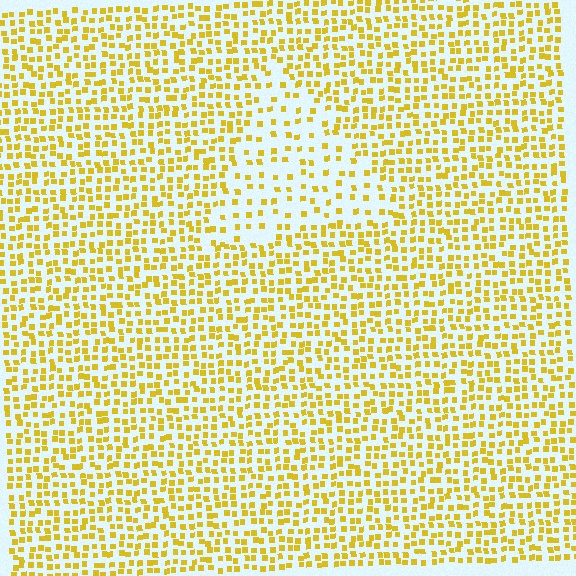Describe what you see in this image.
The image contains small yellow elements arranged at two different densities. A triangle-shaped region is visible where the elements are less densely packed than the surrounding area.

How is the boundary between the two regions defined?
The boundary is defined by a change in element density (approximately 2.1x ratio). All elements are the same color, size, and shape.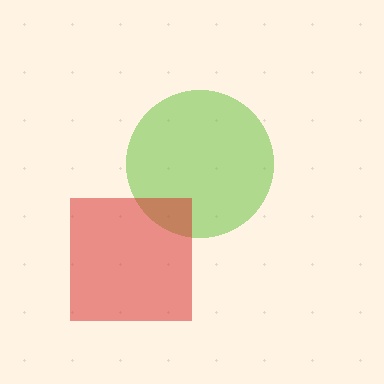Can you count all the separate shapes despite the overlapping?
Yes, there are 2 separate shapes.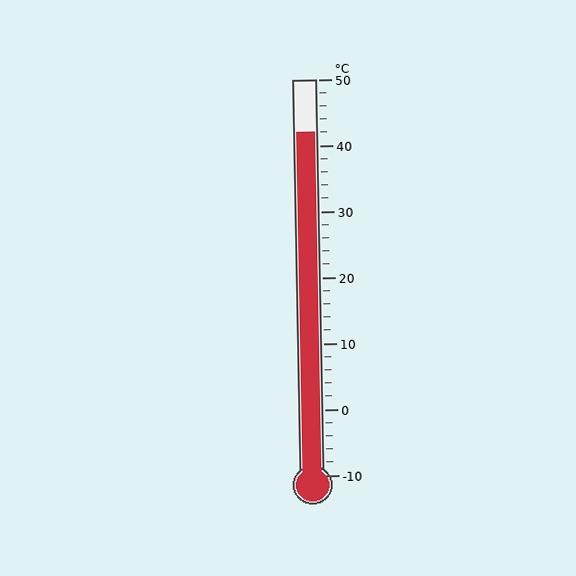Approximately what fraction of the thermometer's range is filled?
The thermometer is filled to approximately 85% of its range.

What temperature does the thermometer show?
The thermometer shows approximately 42°C.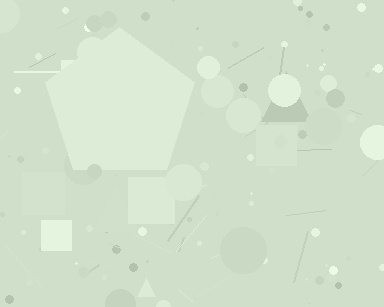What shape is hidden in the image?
A pentagon is hidden in the image.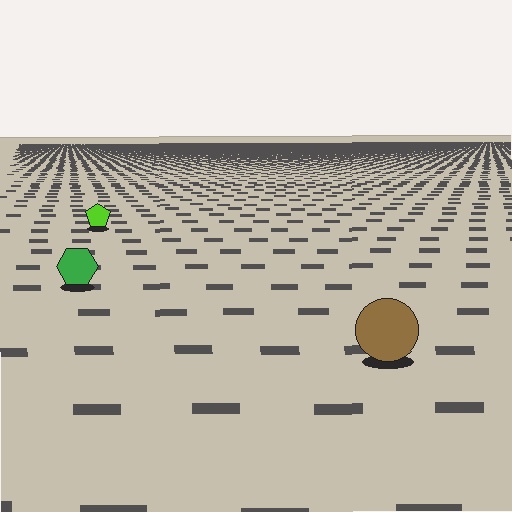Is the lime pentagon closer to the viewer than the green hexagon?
No. The green hexagon is closer — you can tell from the texture gradient: the ground texture is coarser near it.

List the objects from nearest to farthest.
From nearest to farthest: the brown circle, the green hexagon, the lime pentagon.